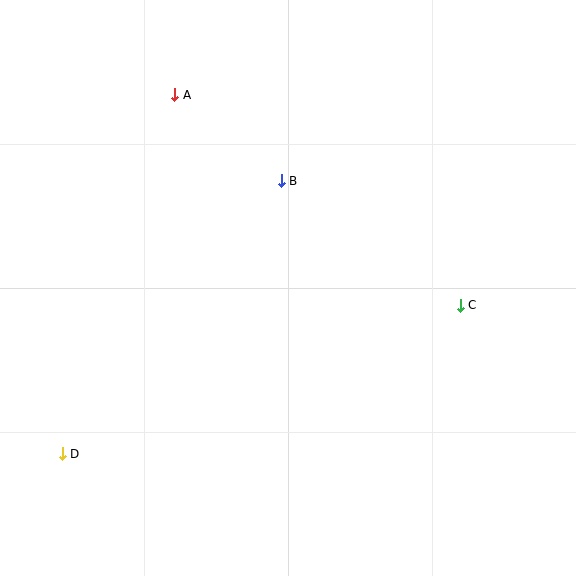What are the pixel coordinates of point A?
Point A is at (175, 95).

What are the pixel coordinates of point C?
Point C is at (460, 305).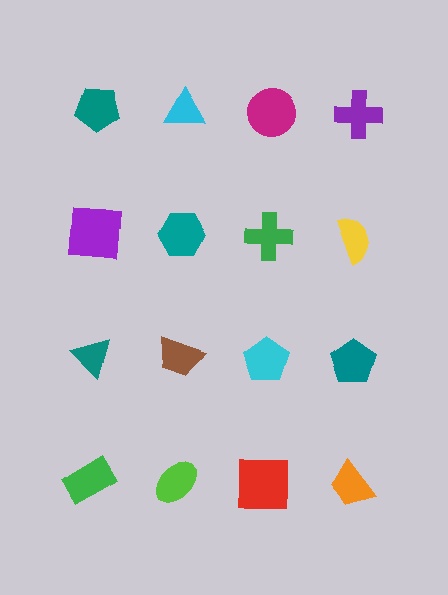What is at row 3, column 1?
A teal triangle.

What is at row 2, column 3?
A green cross.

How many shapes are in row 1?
4 shapes.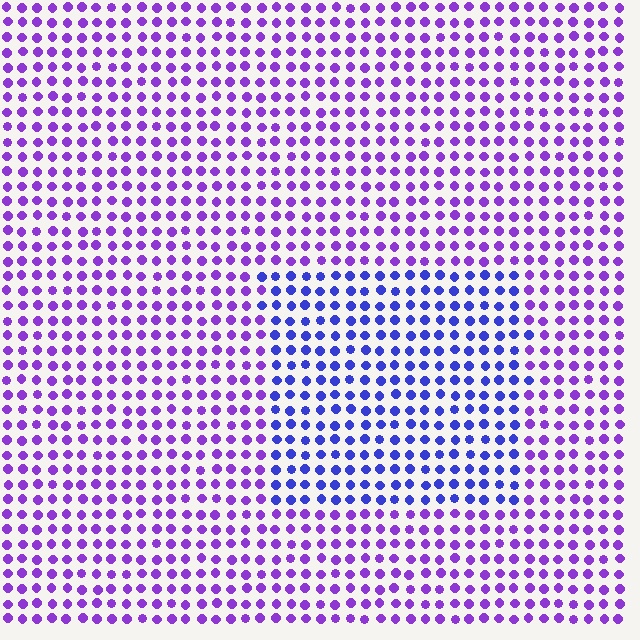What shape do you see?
I see a rectangle.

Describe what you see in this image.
The image is filled with small purple elements in a uniform arrangement. A rectangle-shaped region is visible where the elements are tinted to a slightly different hue, forming a subtle color boundary.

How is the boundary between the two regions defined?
The boundary is defined purely by a slight shift in hue (about 36 degrees). Spacing, size, and orientation are identical on both sides.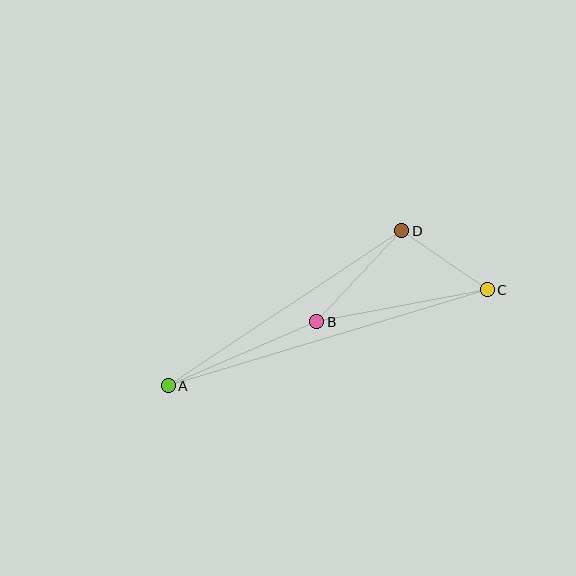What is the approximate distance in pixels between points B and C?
The distance between B and C is approximately 173 pixels.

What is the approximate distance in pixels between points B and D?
The distance between B and D is approximately 124 pixels.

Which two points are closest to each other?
Points C and D are closest to each other.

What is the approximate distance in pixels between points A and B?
The distance between A and B is approximately 162 pixels.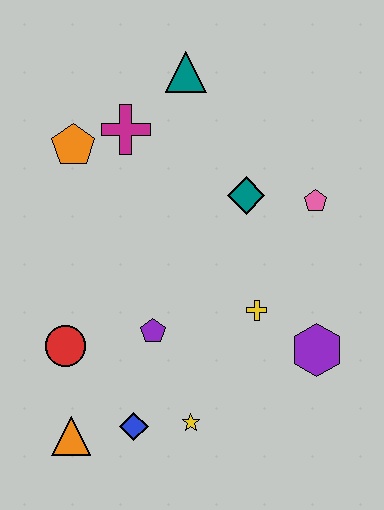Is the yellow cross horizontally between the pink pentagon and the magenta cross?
Yes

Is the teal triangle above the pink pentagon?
Yes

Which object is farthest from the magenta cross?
The orange triangle is farthest from the magenta cross.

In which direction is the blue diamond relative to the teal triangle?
The blue diamond is below the teal triangle.